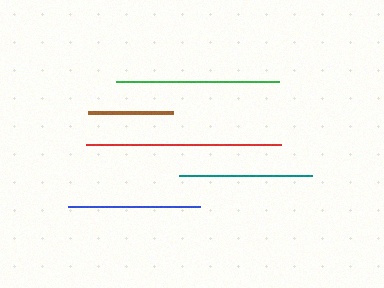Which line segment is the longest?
The red line is the longest at approximately 196 pixels.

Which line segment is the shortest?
The brown line is the shortest at approximately 86 pixels.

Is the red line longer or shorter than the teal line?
The red line is longer than the teal line.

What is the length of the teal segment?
The teal segment is approximately 132 pixels long.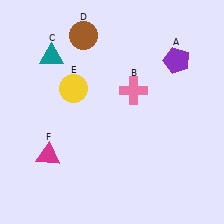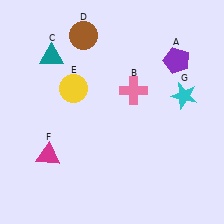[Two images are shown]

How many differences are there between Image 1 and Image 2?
There is 1 difference between the two images.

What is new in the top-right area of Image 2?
A cyan star (G) was added in the top-right area of Image 2.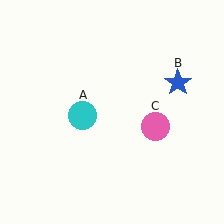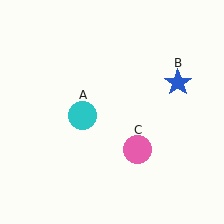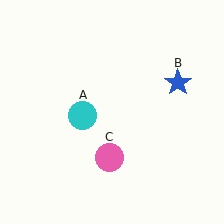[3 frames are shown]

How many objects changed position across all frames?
1 object changed position: pink circle (object C).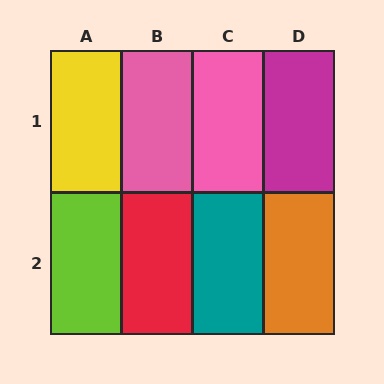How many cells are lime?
1 cell is lime.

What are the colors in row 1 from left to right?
Yellow, pink, pink, magenta.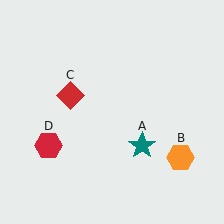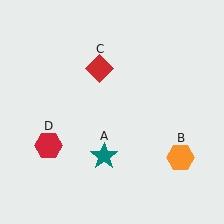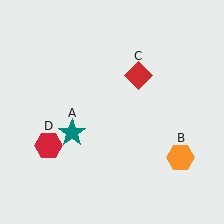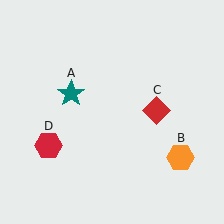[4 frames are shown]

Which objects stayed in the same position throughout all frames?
Orange hexagon (object B) and red hexagon (object D) remained stationary.